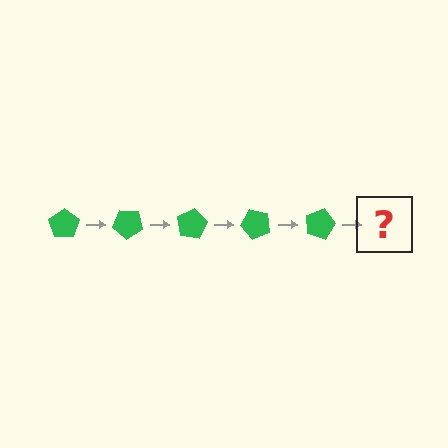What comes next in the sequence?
The next element should be a green pentagon rotated 200 degrees.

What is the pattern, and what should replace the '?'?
The pattern is that the pentagon rotates 40 degrees each step. The '?' should be a green pentagon rotated 200 degrees.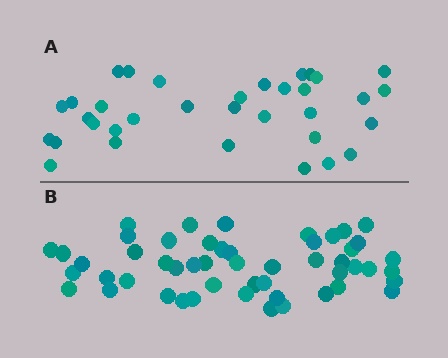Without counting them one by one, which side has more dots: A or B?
Region B (the bottom region) has more dots.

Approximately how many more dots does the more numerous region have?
Region B has approximately 15 more dots than region A.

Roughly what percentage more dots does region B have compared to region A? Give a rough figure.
About 50% more.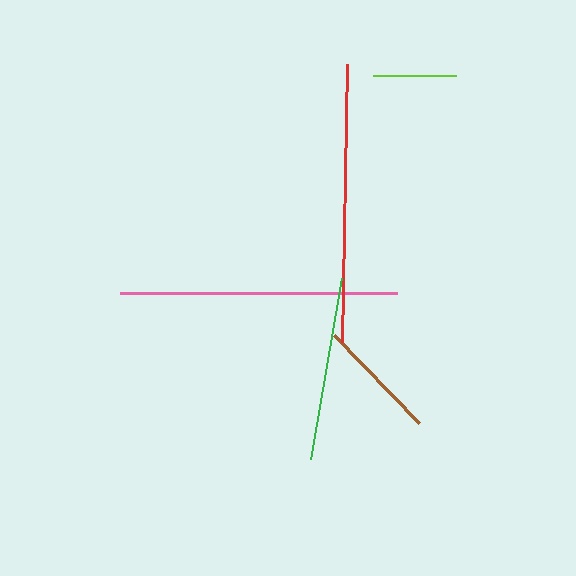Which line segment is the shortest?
The lime line is the shortest at approximately 83 pixels.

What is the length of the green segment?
The green segment is approximately 183 pixels long.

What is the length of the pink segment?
The pink segment is approximately 278 pixels long.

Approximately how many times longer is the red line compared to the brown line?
The red line is approximately 2.3 times the length of the brown line.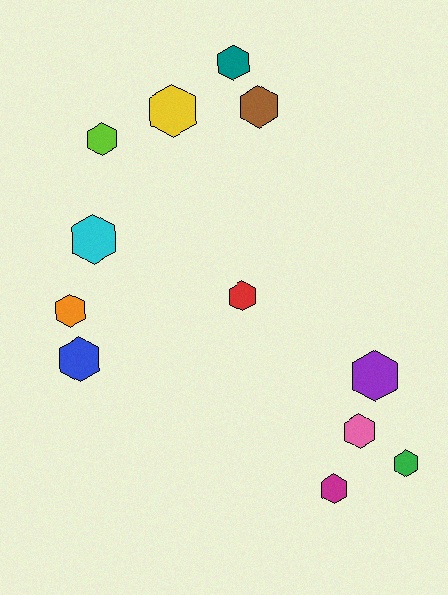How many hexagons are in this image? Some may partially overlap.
There are 12 hexagons.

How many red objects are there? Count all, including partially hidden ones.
There is 1 red object.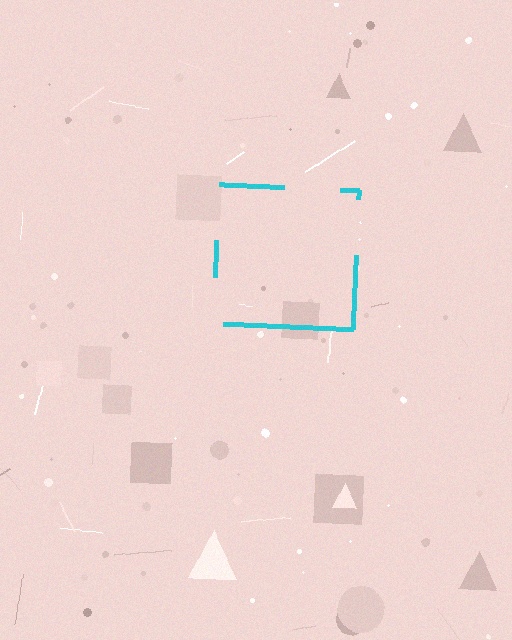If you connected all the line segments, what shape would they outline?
They would outline a square.